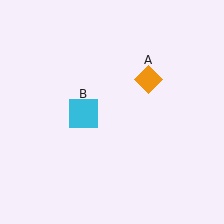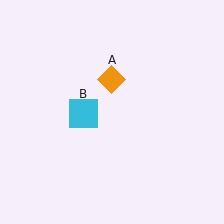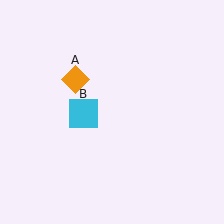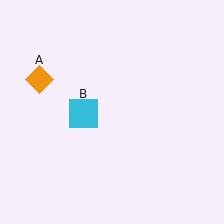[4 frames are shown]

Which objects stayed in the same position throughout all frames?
Cyan square (object B) remained stationary.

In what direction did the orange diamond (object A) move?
The orange diamond (object A) moved left.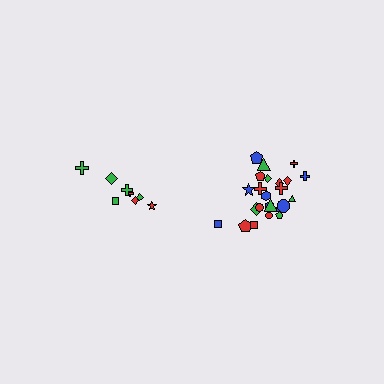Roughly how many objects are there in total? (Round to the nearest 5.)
Roughly 35 objects in total.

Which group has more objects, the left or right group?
The right group.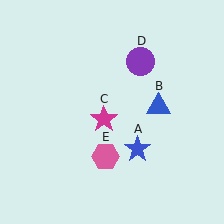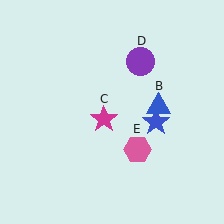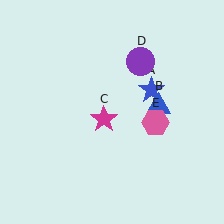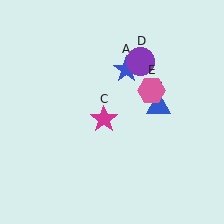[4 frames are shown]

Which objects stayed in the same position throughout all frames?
Blue triangle (object B) and magenta star (object C) and purple circle (object D) remained stationary.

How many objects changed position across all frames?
2 objects changed position: blue star (object A), pink hexagon (object E).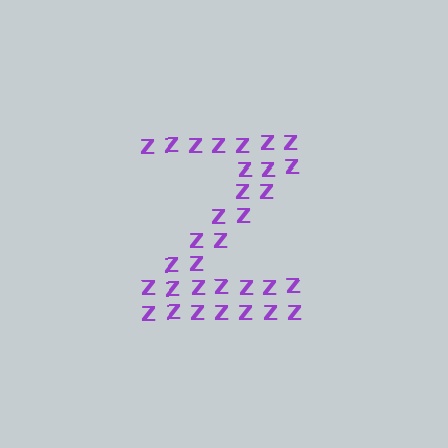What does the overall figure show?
The overall figure shows the letter Z.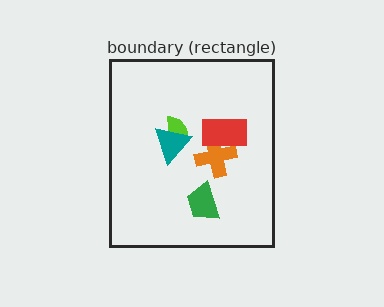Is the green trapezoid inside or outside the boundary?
Inside.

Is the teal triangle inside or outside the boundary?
Inside.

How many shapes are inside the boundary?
5 inside, 0 outside.